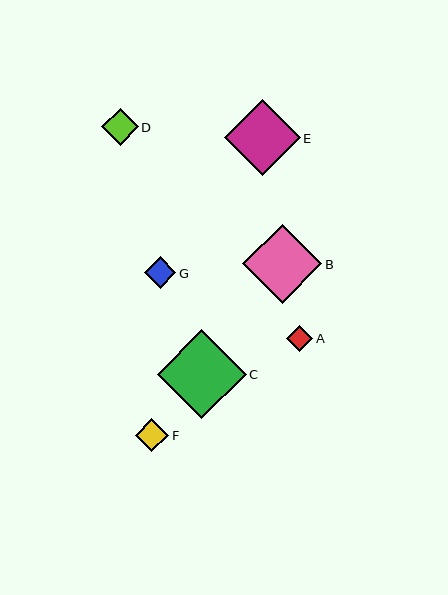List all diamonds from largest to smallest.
From largest to smallest: C, B, E, D, F, G, A.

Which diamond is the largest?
Diamond C is the largest with a size of approximately 89 pixels.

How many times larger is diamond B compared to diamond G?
Diamond B is approximately 2.5 times the size of diamond G.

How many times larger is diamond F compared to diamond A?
Diamond F is approximately 1.3 times the size of diamond A.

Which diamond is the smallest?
Diamond A is the smallest with a size of approximately 26 pixels.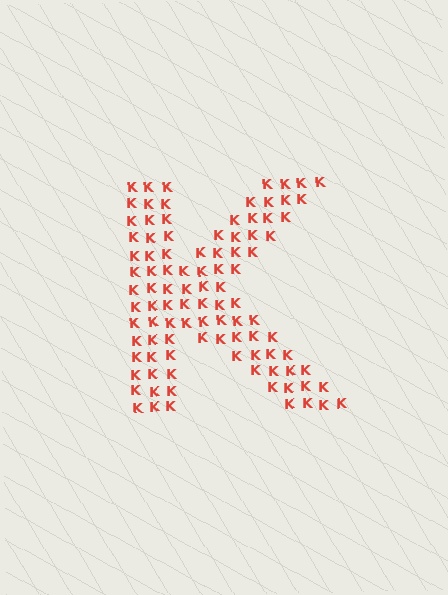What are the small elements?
The small elements are letter K's.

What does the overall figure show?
The overall figure shows the letter K.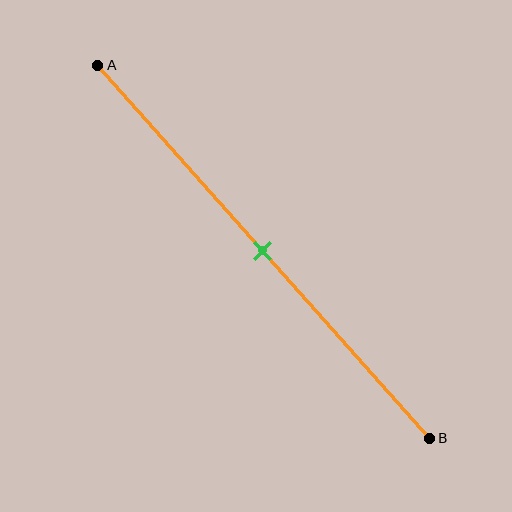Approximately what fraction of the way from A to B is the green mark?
The green mark is approximately 50% of the way from A to B.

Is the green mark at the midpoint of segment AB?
Yes, the mark is approximately at the midpoint.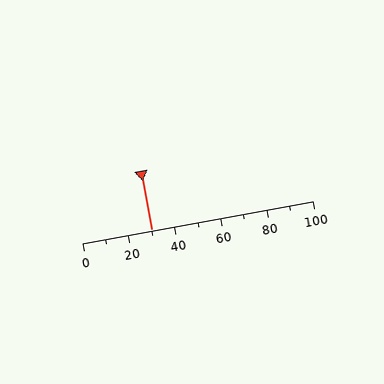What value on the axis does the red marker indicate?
The marker indicates approximately 30.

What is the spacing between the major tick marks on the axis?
The major ticks are spaced 20 apart.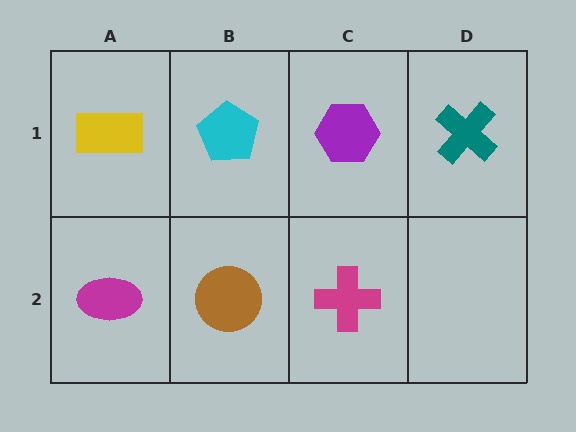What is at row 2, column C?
A magenta cross.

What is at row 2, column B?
A brown circle.